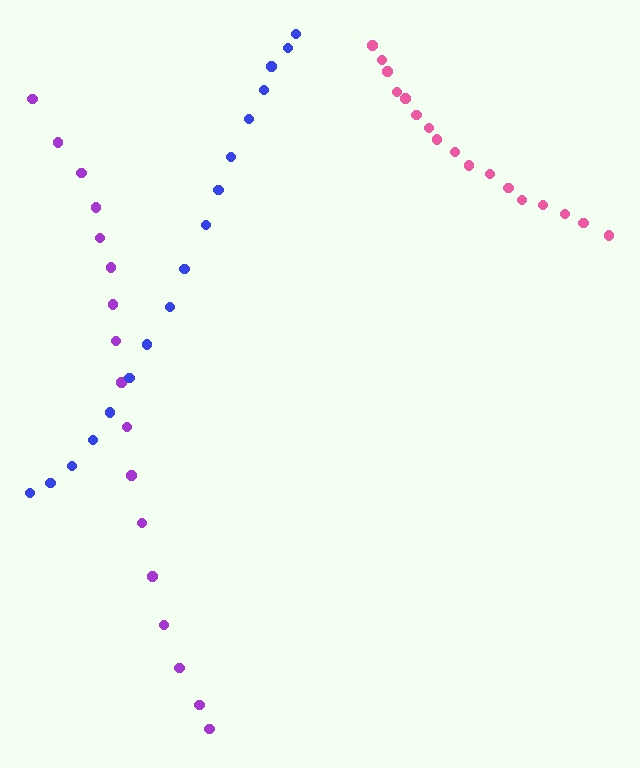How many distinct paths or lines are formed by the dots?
There are 3 distinct paths.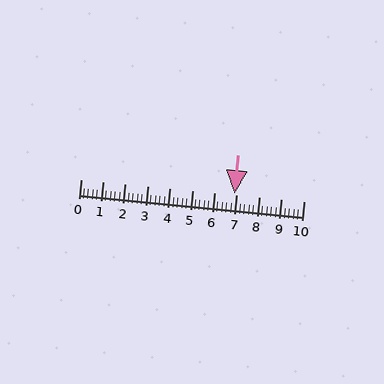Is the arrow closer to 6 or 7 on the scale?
The arrow is closer to 7.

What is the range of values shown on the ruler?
The ruler shows values from 0 to 10.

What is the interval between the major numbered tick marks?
The major tick marks are spaced 1 units apart.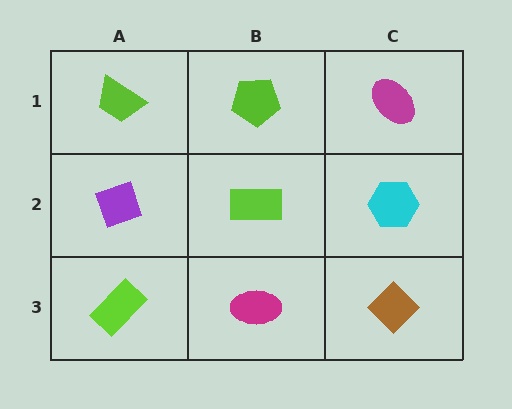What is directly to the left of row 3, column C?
A magenta ellipse.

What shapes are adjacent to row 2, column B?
A lime pentagon (row 1, column B), a magenta ellipse (row 3, column B), a purple diamond (row 2, column A), a cyan hexagon (row 2, column C).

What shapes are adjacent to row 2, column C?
A magenta ellipse (row 1, column C), a brown diamond (row 3, column C), a lime rectangle (row 2, column B).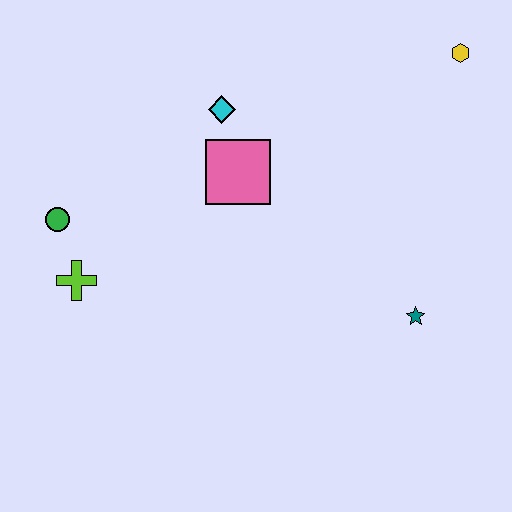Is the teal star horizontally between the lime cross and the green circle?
No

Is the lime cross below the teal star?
No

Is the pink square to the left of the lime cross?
No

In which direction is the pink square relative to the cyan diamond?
The pink square is below the cyan diamond.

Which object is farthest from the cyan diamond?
The teal star is farthest from the cyan diamond.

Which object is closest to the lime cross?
The green circle is closest to the lime cross.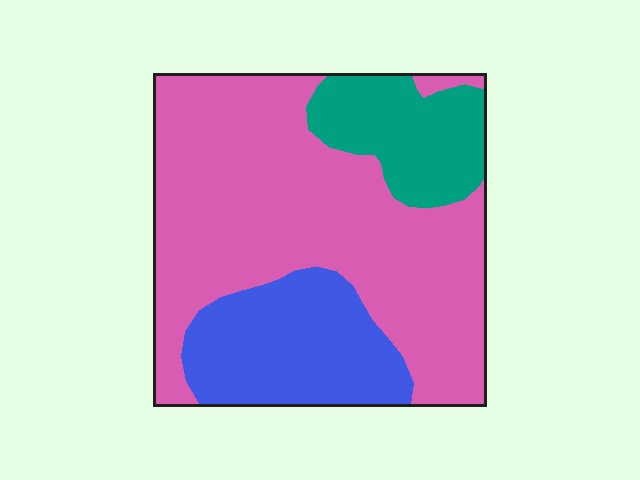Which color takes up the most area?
Pink, at roughly 60%.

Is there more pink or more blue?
Pink.